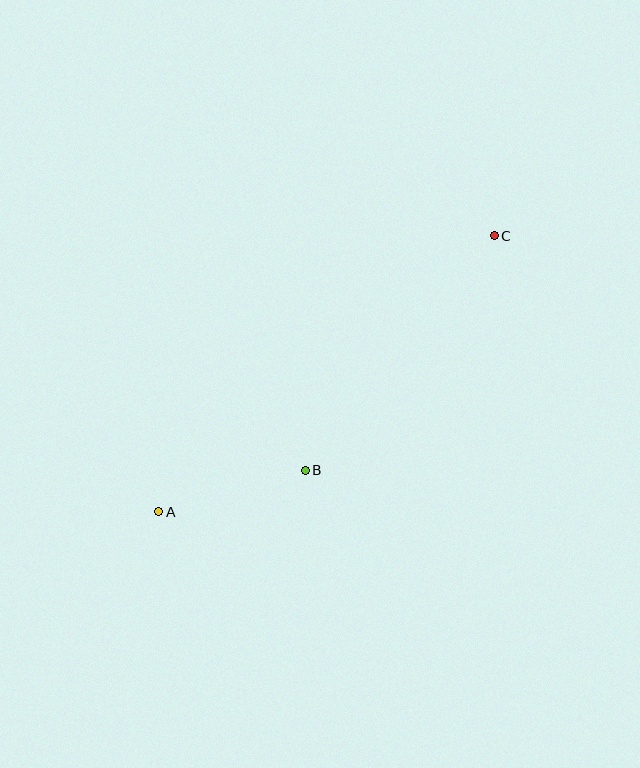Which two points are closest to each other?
Points A and B are closest to each other.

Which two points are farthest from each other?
Points A and C are farthest from each other.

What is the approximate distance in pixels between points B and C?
The distance between B and C is approximately 301 pixels.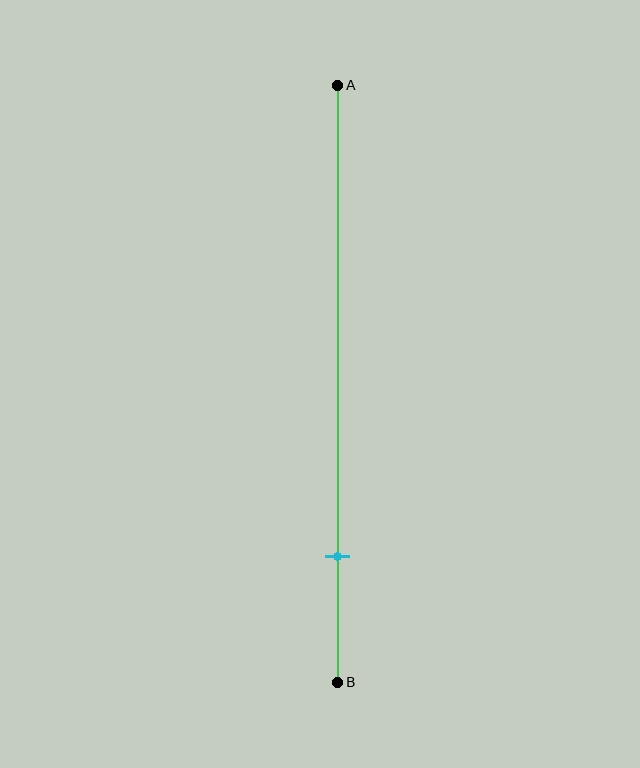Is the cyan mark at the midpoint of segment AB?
No, the mark is at about 80% from A, not at the 50% midpoint.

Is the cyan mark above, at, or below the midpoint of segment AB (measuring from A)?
The cyan mark is below the midpoint of segment AB.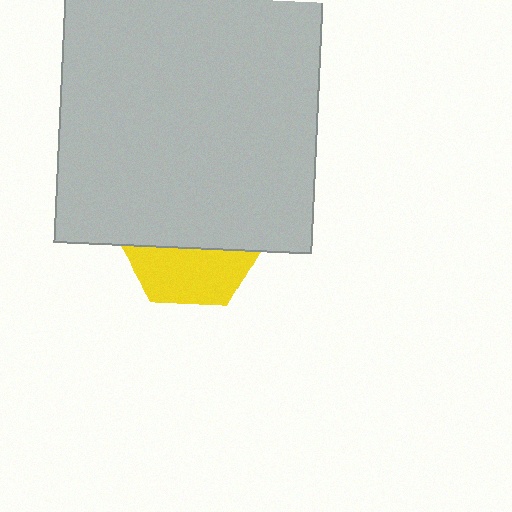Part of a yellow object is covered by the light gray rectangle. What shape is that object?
It is a hexagon.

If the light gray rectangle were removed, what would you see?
You would see the complete yellow hexagon.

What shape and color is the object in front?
The object in front is a light gray rectangle.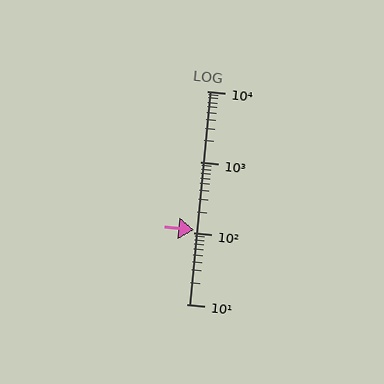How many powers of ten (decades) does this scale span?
The scale spans 3 decades, from 10 to 10000.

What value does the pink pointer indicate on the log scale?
The pointer indicates approximately 110.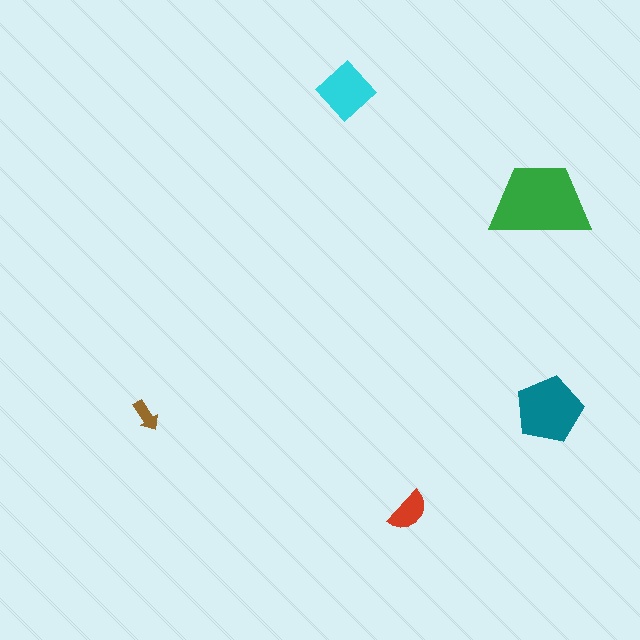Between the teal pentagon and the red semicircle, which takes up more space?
The teal pentagon.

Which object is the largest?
The green trapezoid.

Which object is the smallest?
The brown arrow.